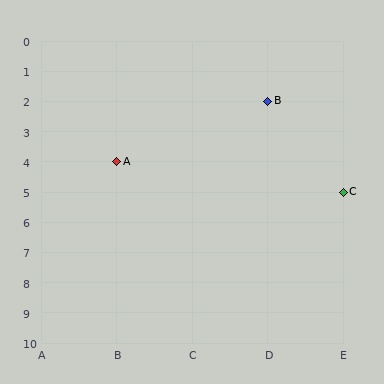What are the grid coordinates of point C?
Point C is at grid coordinates (E, 5).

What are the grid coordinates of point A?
Point A is at grid coordinates (B, 4).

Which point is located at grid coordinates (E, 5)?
Point C is at (E, 5).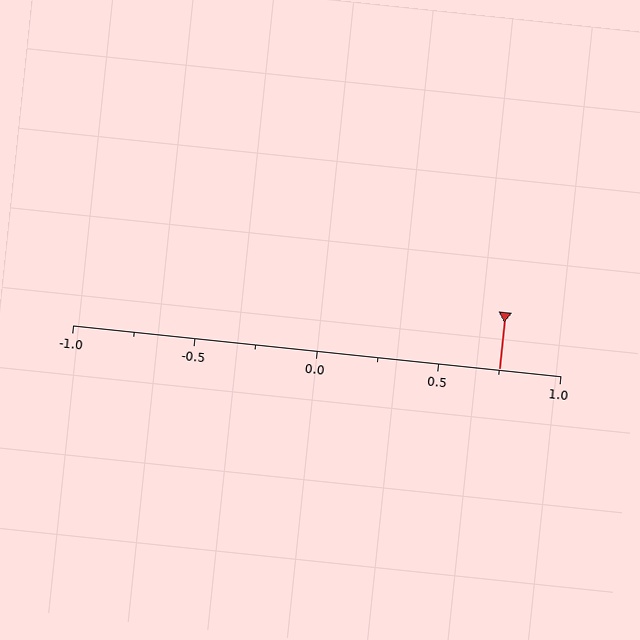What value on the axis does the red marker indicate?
The marker indicates approximately 0.75.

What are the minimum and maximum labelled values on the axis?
The axis runs from -1.0 to 1.0.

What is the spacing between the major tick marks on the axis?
The major ticks are spaced 0.5 apart.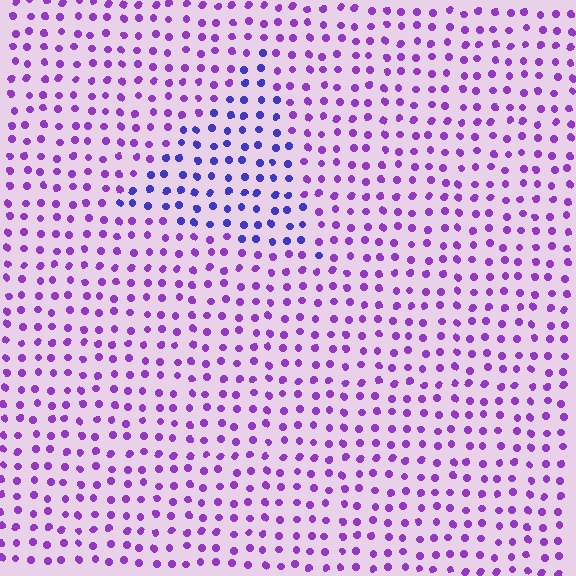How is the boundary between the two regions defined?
The boundary is defined purely by a slight shift in hue (about 37 degrees). Spacing, size, and orientation are identical on both sides.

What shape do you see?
I see a triangle.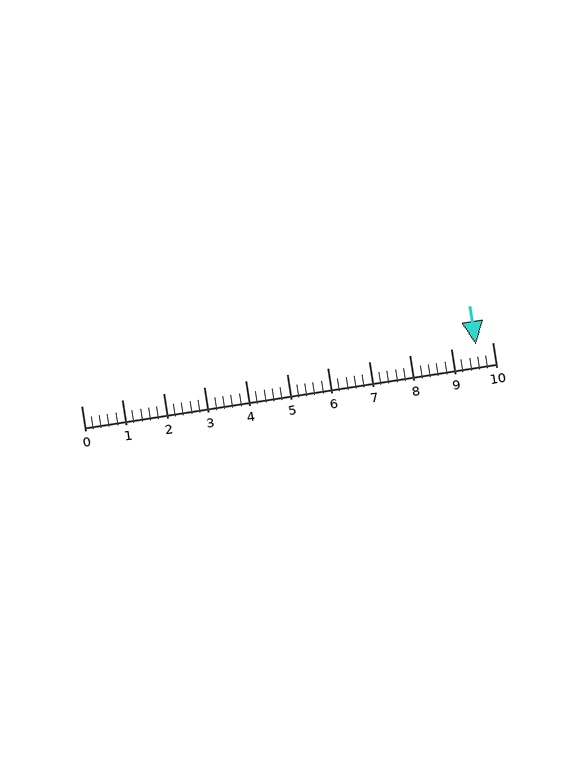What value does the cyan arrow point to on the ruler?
The cyan arrow points to approximately 9.6.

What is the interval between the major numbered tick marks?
The major tick marks are spaced 1 units apart.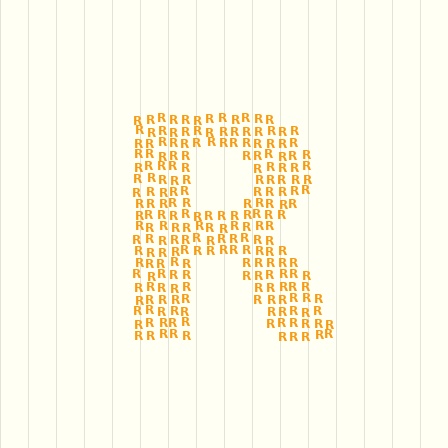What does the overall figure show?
The overall figure shows the letter R.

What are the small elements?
The small elements are letter R's.